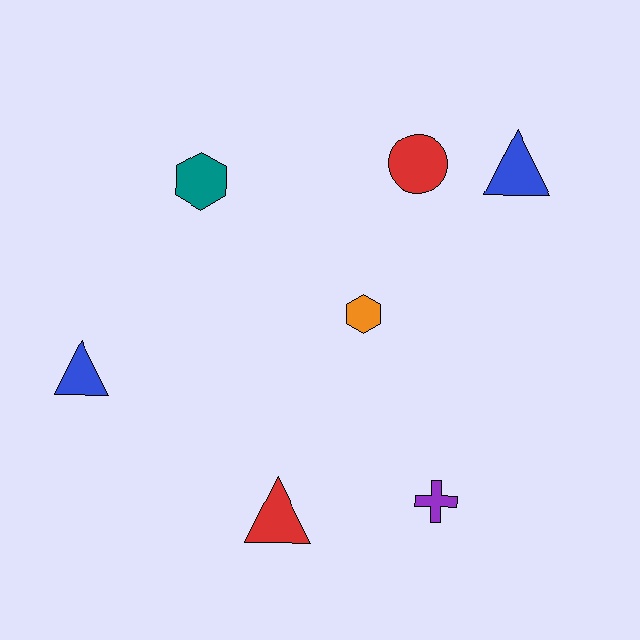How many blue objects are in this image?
There are 2 blue objects.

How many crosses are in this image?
There is 1 cross.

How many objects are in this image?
There are 7 objects.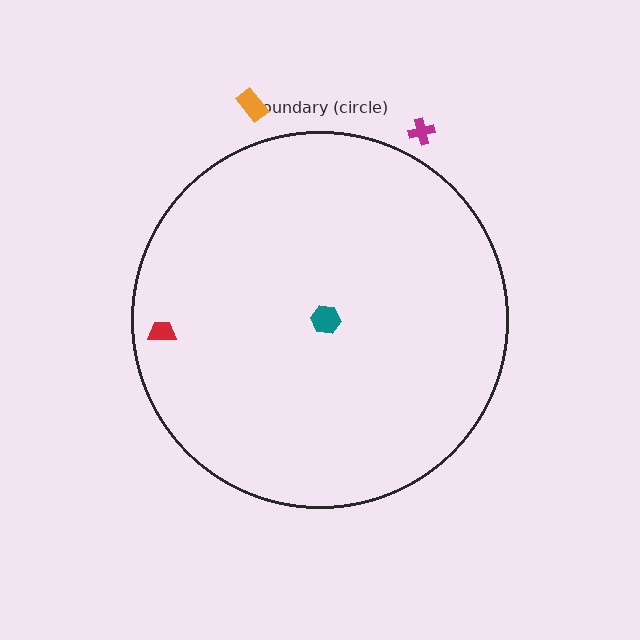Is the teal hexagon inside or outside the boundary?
Inside.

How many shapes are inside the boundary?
2 inside, 2 outside.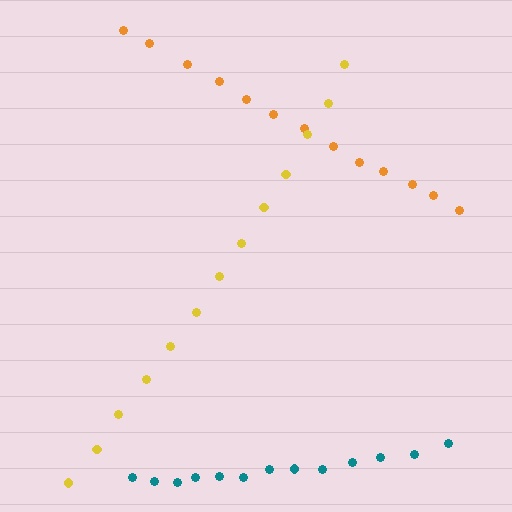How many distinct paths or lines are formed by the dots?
There are 3 distinct paths.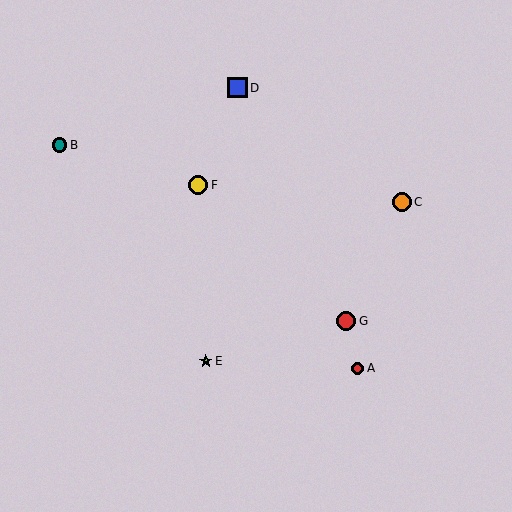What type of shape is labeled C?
Shape C is an orange circle.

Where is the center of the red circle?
The center of the red circle is at (358, 368).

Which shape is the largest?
The blue square (labeled D) is the largest.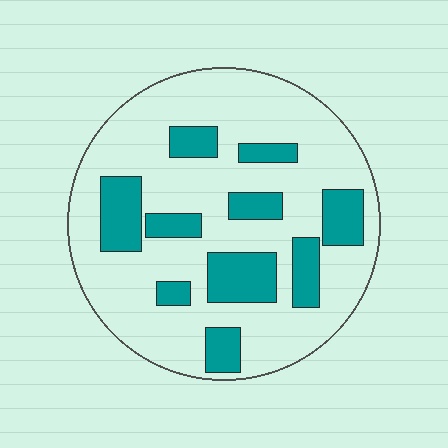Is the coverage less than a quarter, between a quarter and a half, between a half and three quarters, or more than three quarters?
Between a quarter and a half.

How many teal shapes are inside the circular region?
10.